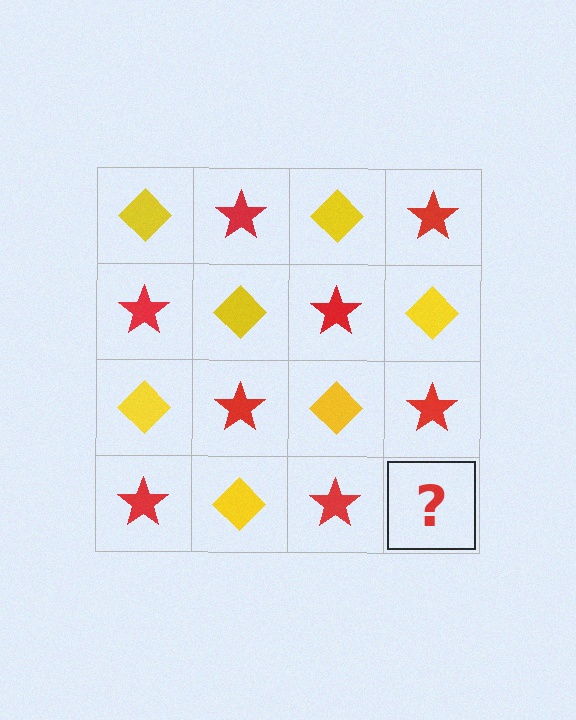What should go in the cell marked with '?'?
The missing cell should contain a yellow diamond.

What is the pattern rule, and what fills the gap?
The rule is that it alternates yellow diamond and red star in a checkerboard pattern. The gap should be filled with a yellow diamond.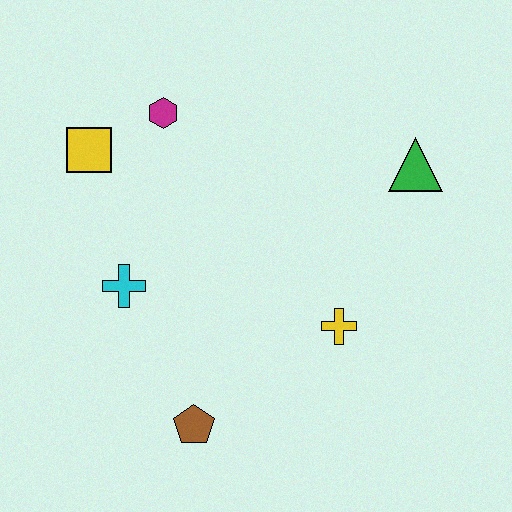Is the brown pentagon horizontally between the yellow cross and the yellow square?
Yes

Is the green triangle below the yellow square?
Yes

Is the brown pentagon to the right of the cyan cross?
Yes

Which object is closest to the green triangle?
The yellow cross is closest to the green triangle.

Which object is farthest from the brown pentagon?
The green triangle is farthest from the brown pentagon.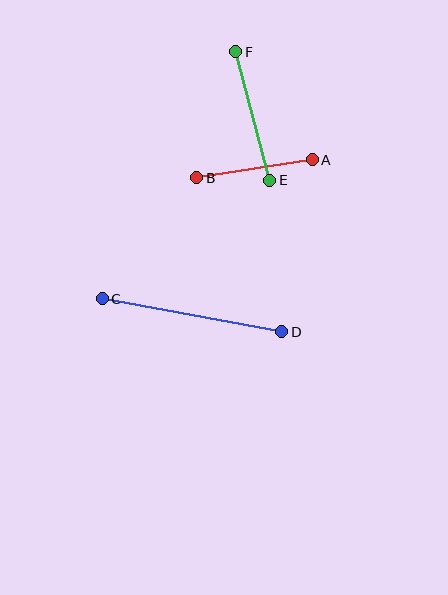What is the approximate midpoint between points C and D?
The midpoint is at approximately (192, 315) pixels.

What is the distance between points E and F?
The distance is approximately 133 pixels.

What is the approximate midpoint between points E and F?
The midpoint is at approximately (253, 116) pixels.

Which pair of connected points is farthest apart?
Points C and D are farthest apart.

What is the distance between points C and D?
The distance is approximately 182 pixels.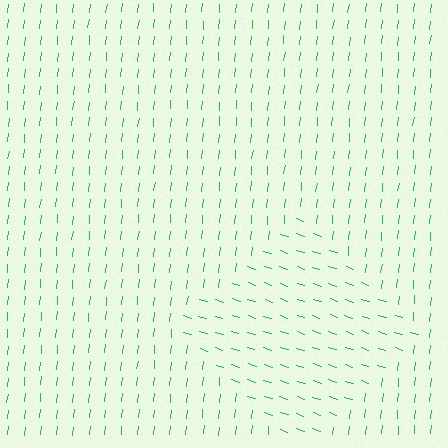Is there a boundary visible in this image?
Yes, there is a texture boundary formed by a change in line orientation.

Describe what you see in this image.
The image is filled with small green line segments. A diamond region in the image has lines oriented differently from the surrounding lines, creating a visible texture boundary.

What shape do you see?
I see a diamond.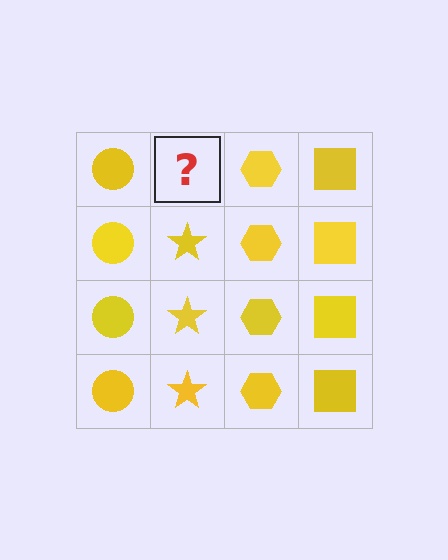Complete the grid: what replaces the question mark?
The question mark should be replaced with a yellow star.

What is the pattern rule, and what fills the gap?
The rule is that each column has a consistent shape. The gap should be filled with a yellow star.